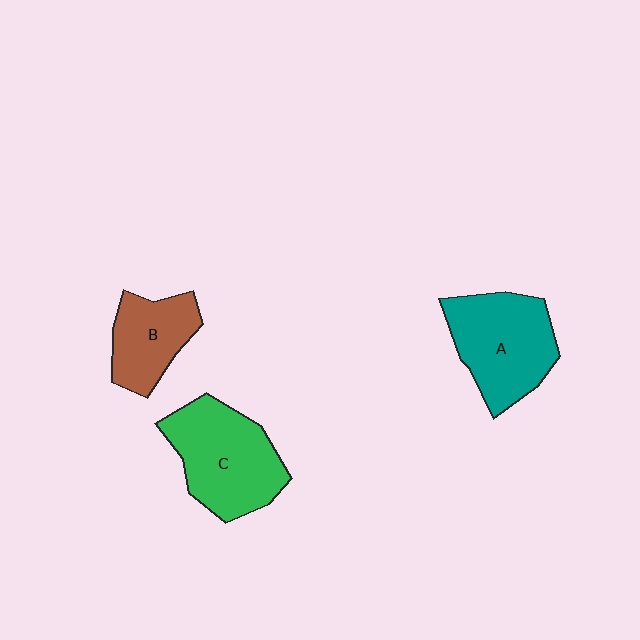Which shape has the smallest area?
Shape B (brown).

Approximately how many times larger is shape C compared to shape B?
Approximately 1.5 times.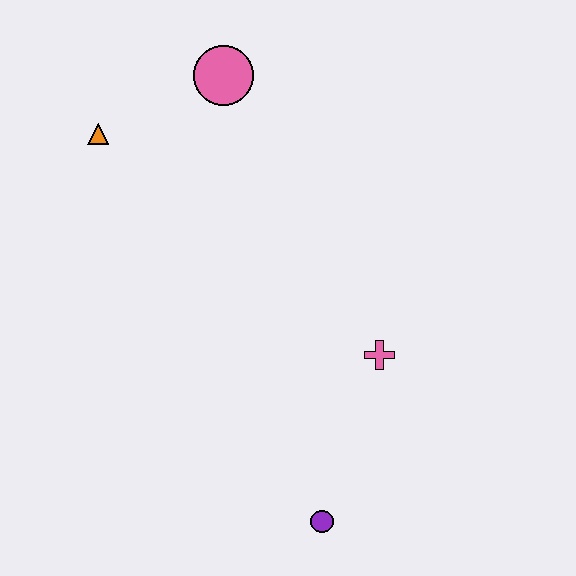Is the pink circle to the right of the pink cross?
No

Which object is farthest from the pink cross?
The orange triangle is farthest from the pink cross.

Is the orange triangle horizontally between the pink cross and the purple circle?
No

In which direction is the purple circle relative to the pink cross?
The purple circle is below the pink cross.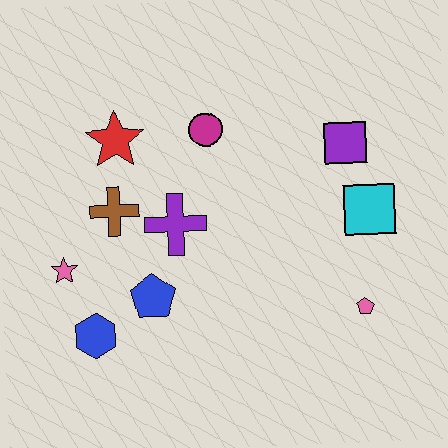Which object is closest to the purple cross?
The brown cross is closest to the purple cross.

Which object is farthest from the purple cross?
The pink pentagon is farthest from the purple cross.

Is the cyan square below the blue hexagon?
No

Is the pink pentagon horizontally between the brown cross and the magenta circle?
No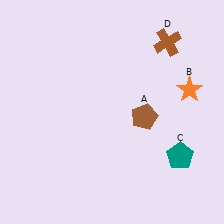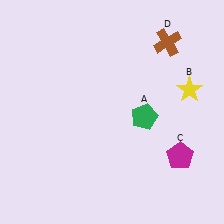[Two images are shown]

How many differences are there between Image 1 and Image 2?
There are 3 differences between the two images.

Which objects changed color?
A changed from brown to green. B changed from orange to yellow. C changed from teal to magenta.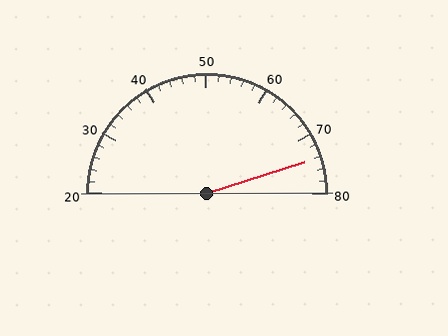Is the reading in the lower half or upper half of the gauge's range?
The reading is in the upper half of the range (20 to 80).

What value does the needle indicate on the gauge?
The needle indicates approximately 74.